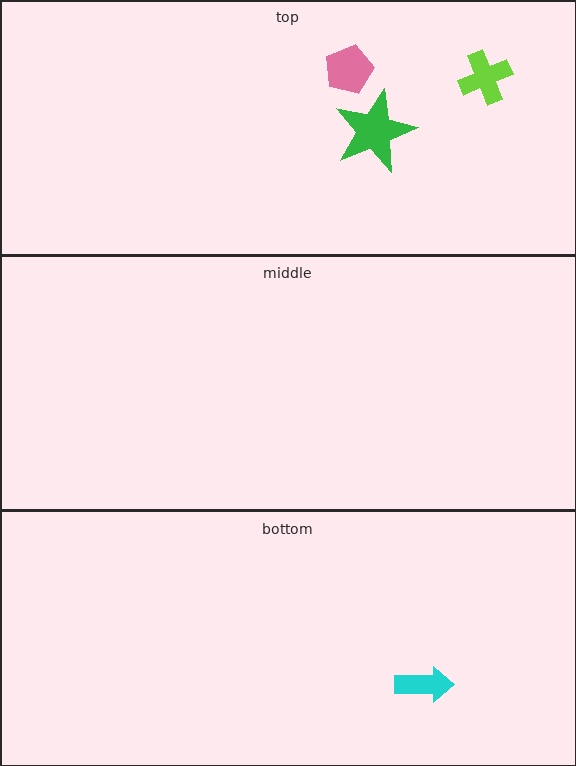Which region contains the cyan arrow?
The bottom region.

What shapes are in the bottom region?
The cyan arrow.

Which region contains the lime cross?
The top region.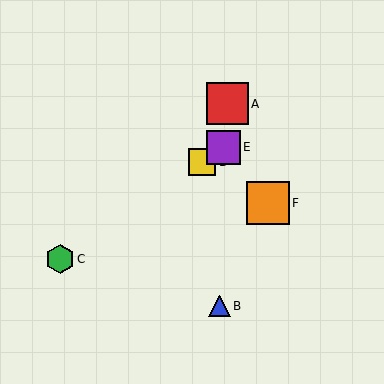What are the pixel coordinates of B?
Object B is at (220, 306).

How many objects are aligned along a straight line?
3 objects (C, D, E) are aligned along a straight line.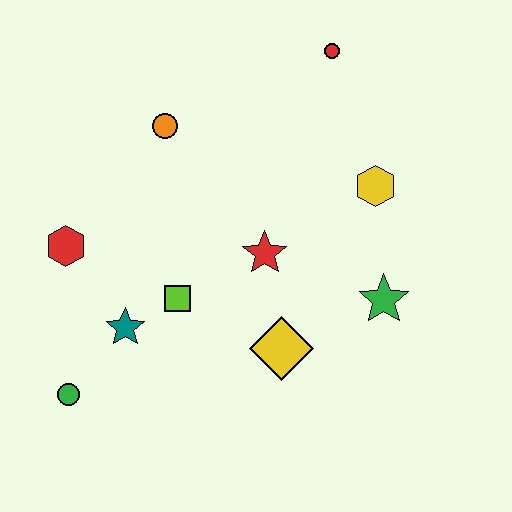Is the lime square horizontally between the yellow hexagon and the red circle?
No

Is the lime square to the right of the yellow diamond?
No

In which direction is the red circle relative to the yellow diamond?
The red circle is above the yellow diamond.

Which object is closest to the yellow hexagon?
The green star is closest to the yellow hexagon.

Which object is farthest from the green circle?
The red circle is farthest from the green circle.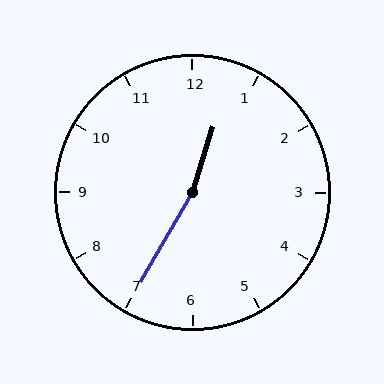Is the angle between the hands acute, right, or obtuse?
It is obtuse.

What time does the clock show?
12:35.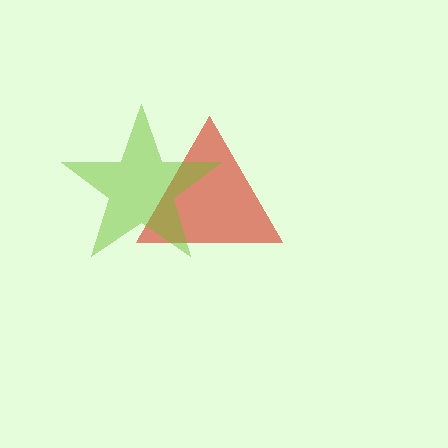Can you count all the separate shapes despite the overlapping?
Yes, there are 2 separate shapes.